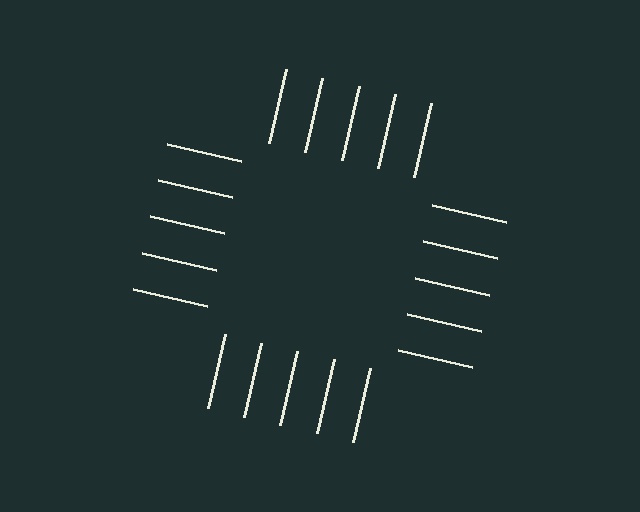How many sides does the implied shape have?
4 sides — the line-ends trace a square.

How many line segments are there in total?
20 — 5 along each of the 4 edges.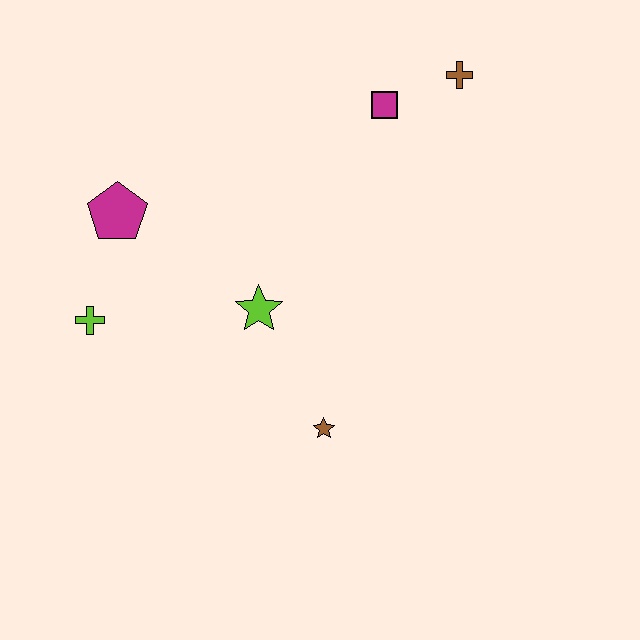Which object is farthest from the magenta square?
The lime cross is farthest from the magenta square.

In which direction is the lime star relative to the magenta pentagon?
The lime star is to the right of the magenta pentagon.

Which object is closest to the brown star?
The lime star is closest to the brown star.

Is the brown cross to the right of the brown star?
Yes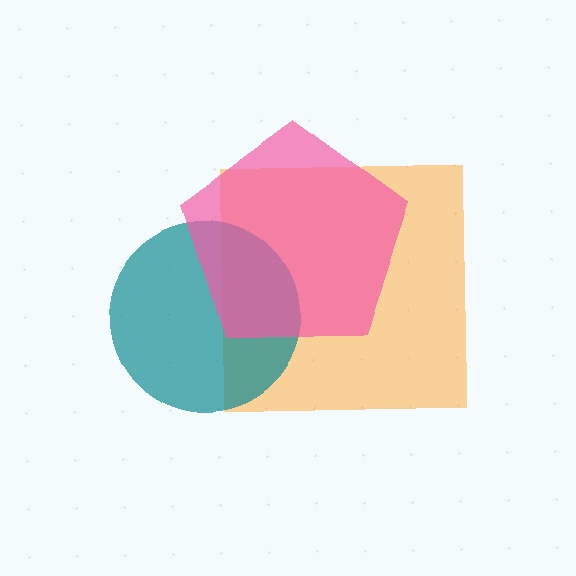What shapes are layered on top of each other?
The layered shapes are: an orange square, a teal circle, a pink pentagon.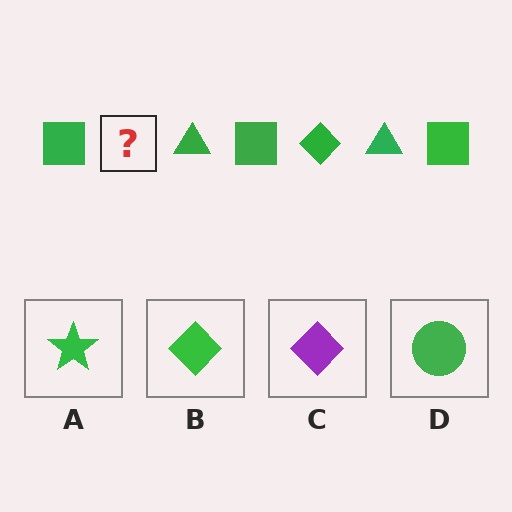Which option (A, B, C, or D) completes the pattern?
B.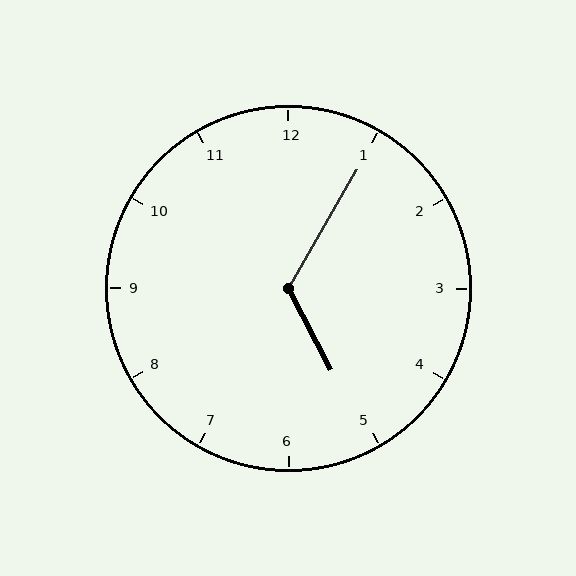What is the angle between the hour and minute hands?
Approximately 122 degrees.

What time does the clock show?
5:05.